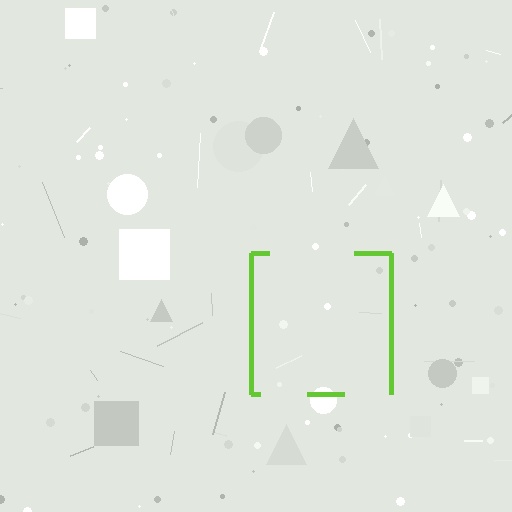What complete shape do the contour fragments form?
The contour fragments form a square.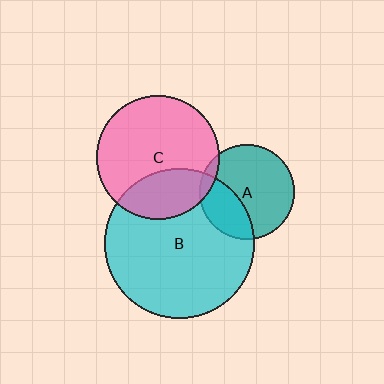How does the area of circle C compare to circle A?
Approximately 1.7 times.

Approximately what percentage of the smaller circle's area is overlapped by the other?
Approximately 5%.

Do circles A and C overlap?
Yes.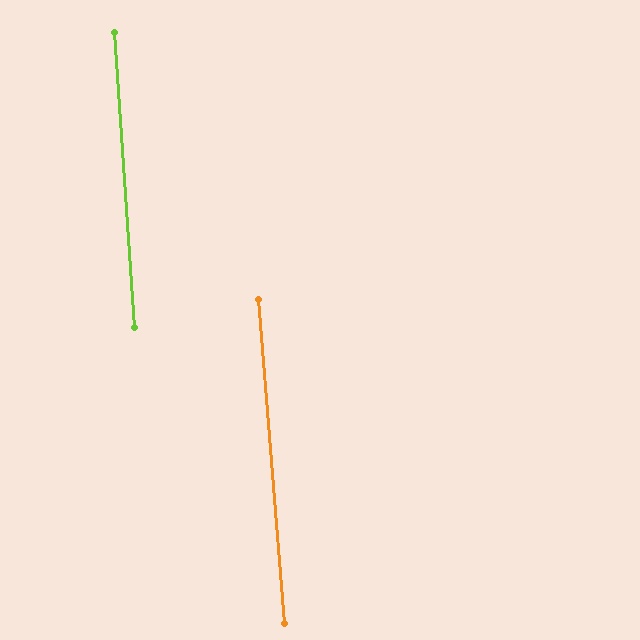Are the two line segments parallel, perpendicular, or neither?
Parallel — their directions differ by only 0.5°.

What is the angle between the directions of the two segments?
Approximately 0 degrees.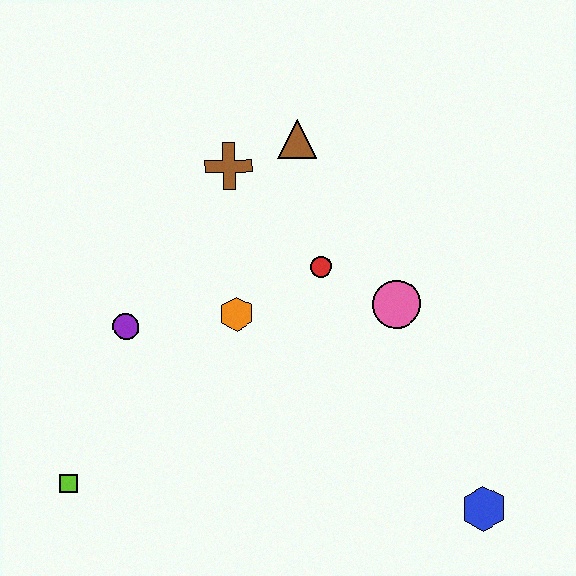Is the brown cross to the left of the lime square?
No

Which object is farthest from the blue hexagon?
The brown cross is farthest from the blue hexagon.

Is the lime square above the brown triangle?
No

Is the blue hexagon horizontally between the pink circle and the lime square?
No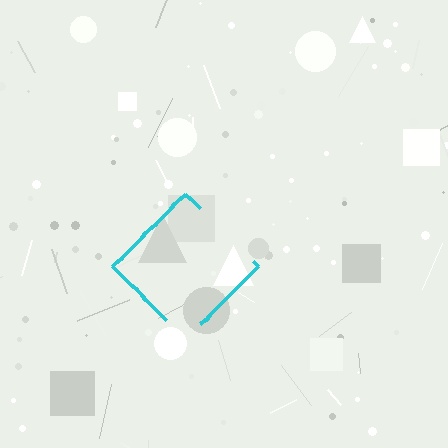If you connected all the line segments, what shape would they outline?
They would outline a diamond.